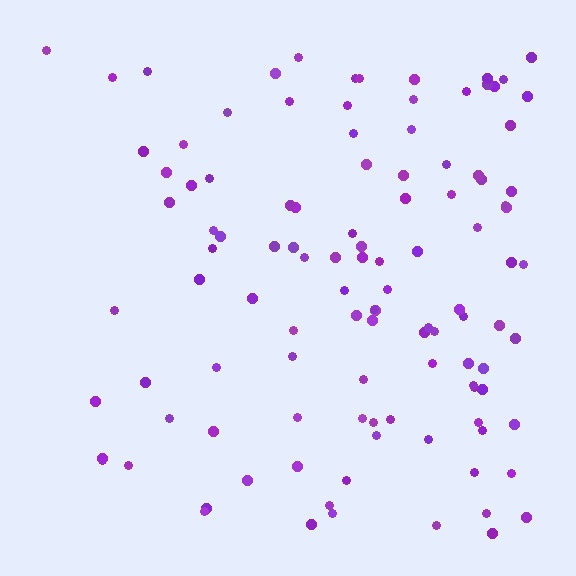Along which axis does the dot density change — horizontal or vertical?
Horizontal.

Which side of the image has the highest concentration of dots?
The right.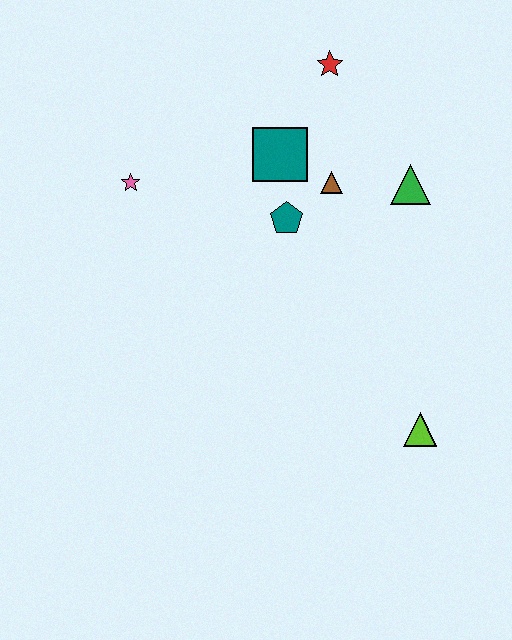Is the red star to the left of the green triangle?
Yes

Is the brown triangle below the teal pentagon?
No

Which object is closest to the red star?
The teal square is closest to the red star.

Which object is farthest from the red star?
The lime triangle is farthest from the red star.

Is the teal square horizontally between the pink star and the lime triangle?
Yes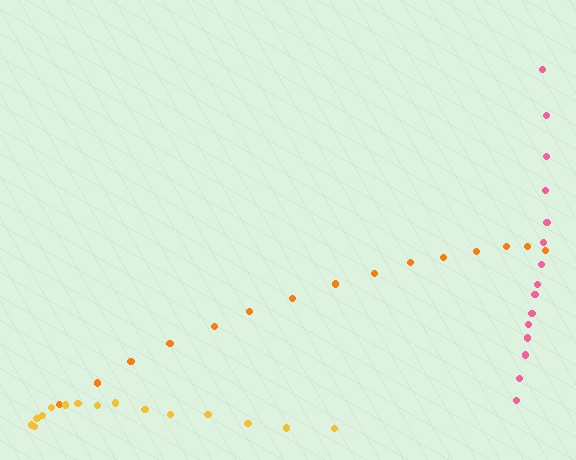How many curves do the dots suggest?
There are 3 distinct paths.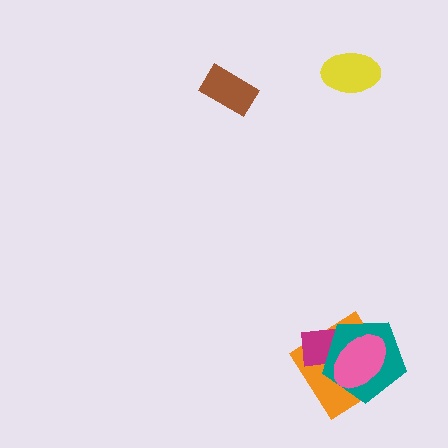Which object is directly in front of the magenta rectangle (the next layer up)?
The teal pentagon is directly in front of the magenta rectangle.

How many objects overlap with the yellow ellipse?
0 objects overlap with the yellow ellipse.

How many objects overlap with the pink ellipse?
3 objects overlap with the pink ellipse.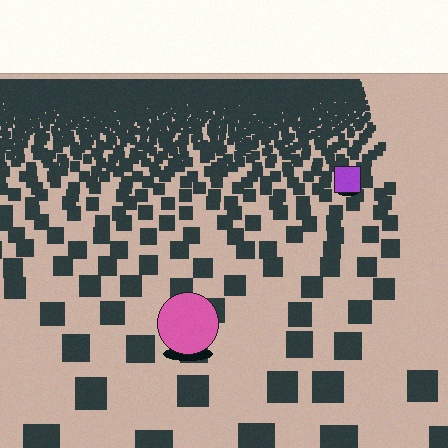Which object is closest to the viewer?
The pink circle is closest. The texture marks near it are larger and more spread out.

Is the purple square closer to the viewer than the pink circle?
No. The pink circle is closer — you can tell from the texture gradient: the ground texture is coarser near it.